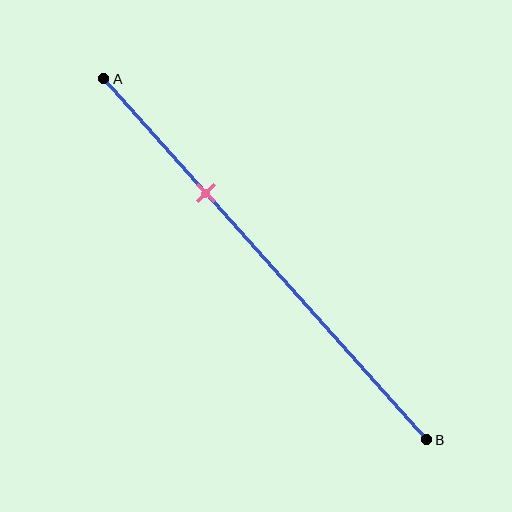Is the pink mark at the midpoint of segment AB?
No, the mark is at about 30% from A, not at the 50% midpoint.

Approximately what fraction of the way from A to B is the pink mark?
The pink mark is approximately 30% of the way from A to B.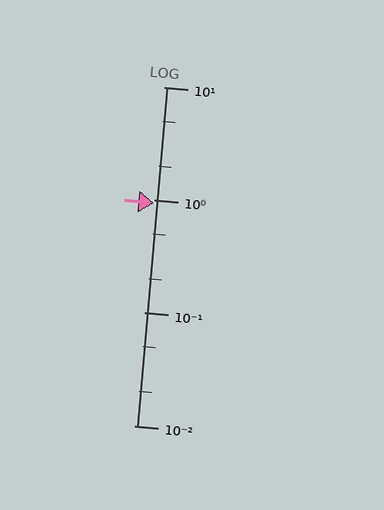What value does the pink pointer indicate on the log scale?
The pointer indicates approximately 0.94.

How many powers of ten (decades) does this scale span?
The scale spans 3 decades, from 0.01 to 10.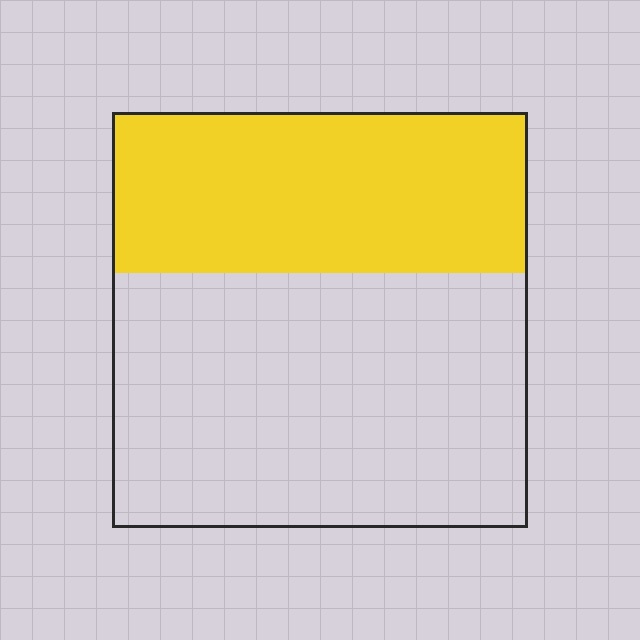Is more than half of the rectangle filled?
No.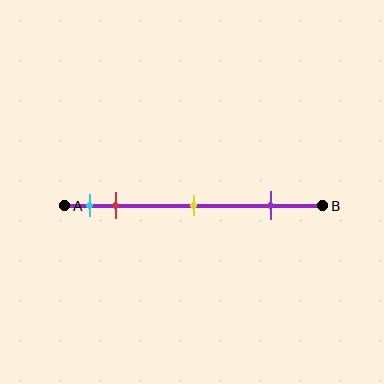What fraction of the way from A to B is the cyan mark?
The cyan mark is approximately 10% (0.1) of the way from A to B.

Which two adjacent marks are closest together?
The cyan and red marks are the closest adjacent pair.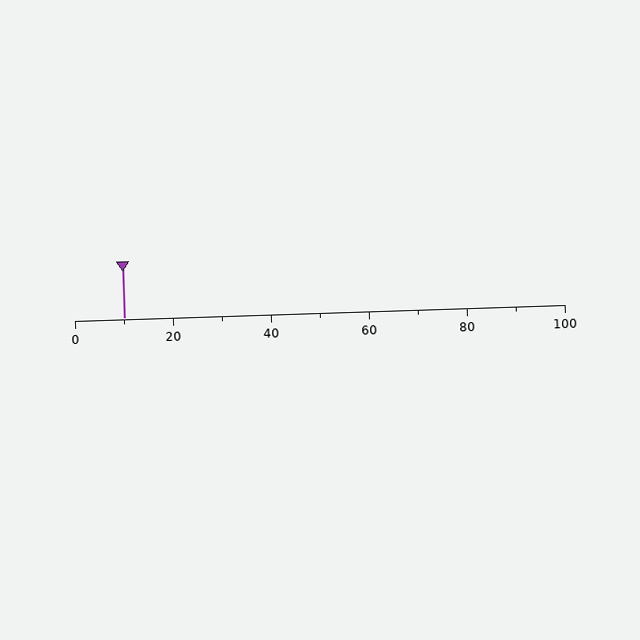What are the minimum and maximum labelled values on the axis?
The axis runs from 0 to 100.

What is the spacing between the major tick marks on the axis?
The major ticks are spaced 20 apart.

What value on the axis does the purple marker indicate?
The marker indicates approximately 10.